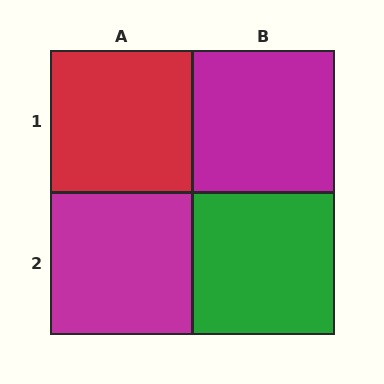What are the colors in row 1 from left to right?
Red, magenta.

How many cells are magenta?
2 cells are magenta.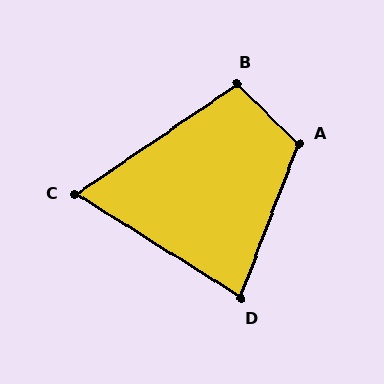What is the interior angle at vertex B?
Approximately 102 degrees (obtuse).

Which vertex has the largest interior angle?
A, at approximately 114 degrees.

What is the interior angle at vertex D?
Approximately 78 degrees (acute).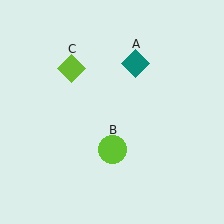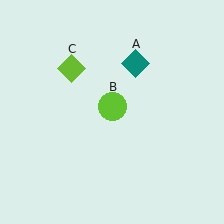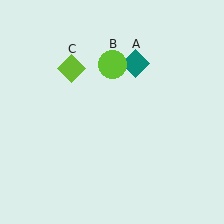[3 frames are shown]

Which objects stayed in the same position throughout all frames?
Teal diamond (object A) and lime diamond (object C) remained stationary.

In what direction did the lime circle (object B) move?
The lime circle (object B) moved up.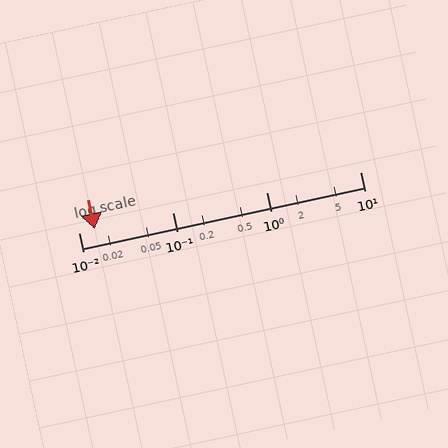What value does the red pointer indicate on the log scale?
The pointer indicates approximately 0.015.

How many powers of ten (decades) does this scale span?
The scale spans 3 decades, from 0.01 to 10.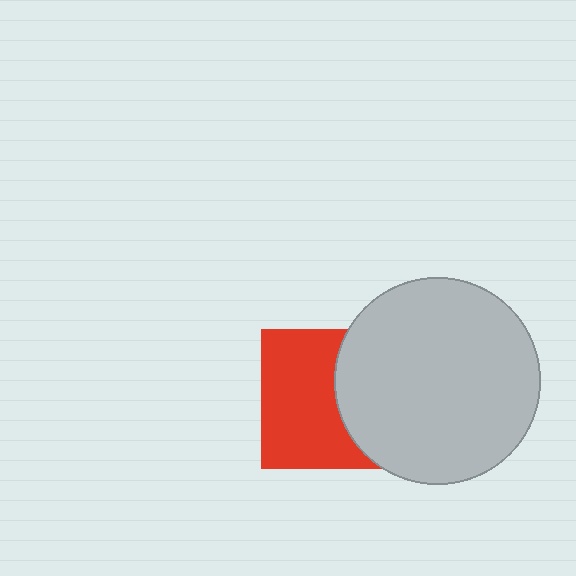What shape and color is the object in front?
The object in front is a light gray circle.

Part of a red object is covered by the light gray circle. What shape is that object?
It is a square.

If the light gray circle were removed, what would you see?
You would see the complete red square.